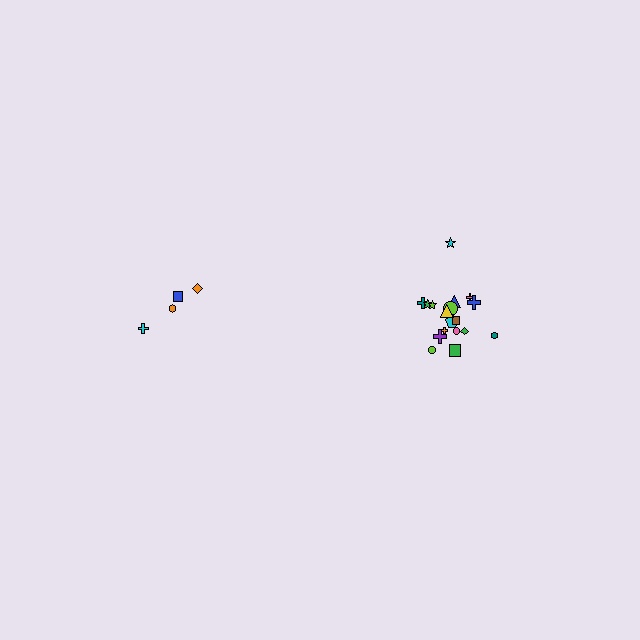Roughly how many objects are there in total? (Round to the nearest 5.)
Roughly 20 objects in total.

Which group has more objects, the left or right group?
The right group.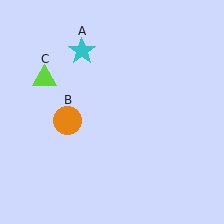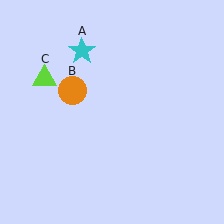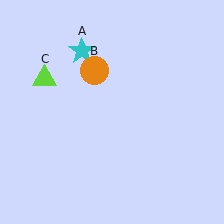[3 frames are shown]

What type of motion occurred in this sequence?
The orange circle (object B) rotated clockwise around the center of the scene.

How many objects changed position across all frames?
1 object changed position: orange circle (object B).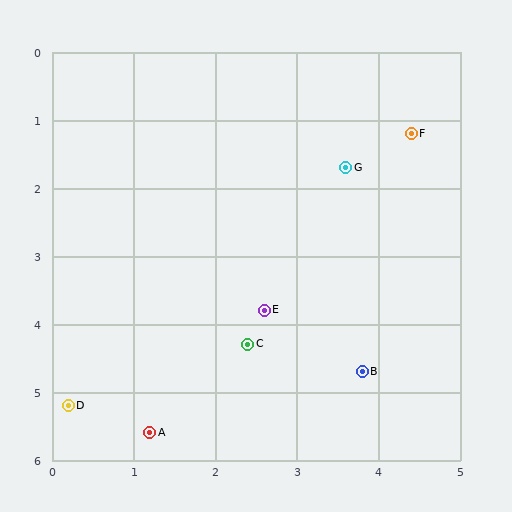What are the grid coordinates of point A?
Point A is at approximately (1.2, 5.6).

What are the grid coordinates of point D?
Point D is at approximately (0.2, 5.2).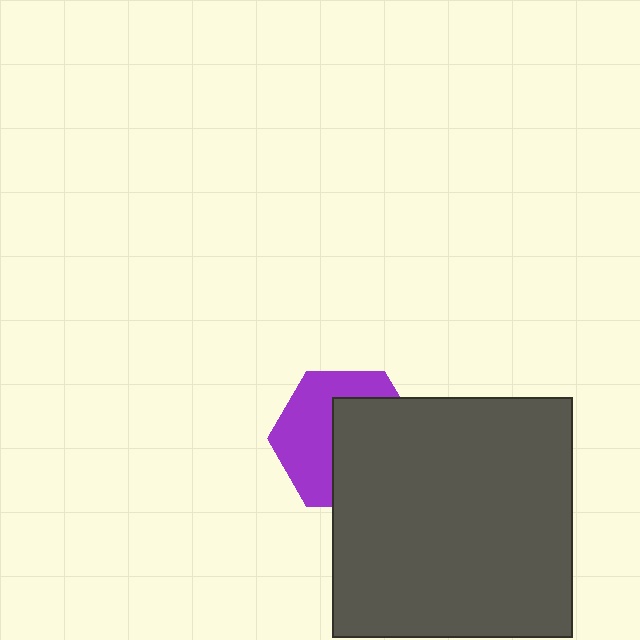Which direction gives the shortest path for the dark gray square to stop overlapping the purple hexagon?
Moving right gives the shortest separation.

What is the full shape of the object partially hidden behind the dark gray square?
The partially hidden object is a purple hexagon.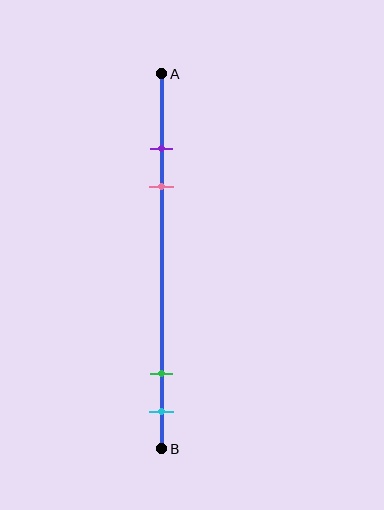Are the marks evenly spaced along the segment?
No, the marks are not evenly spaced.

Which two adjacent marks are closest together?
The purple and pink marks are the closest adjacent pair.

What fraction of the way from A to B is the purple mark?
The purple mark is approximately 20% (0.2) of the way from A to B.